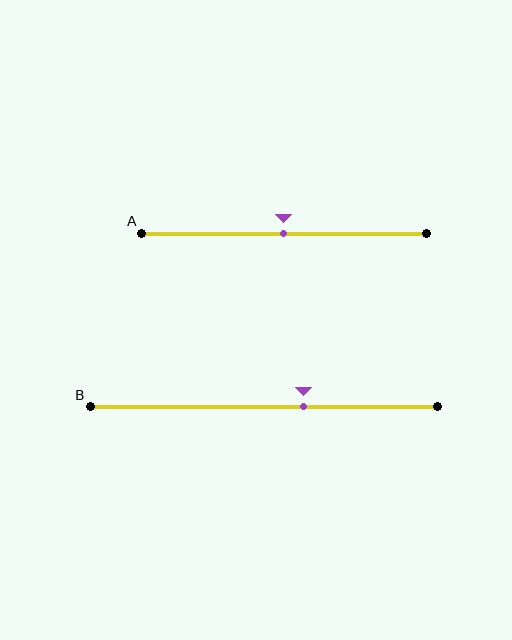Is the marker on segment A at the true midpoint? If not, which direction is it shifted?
Yes, the marker on segment A is at the true midpoint.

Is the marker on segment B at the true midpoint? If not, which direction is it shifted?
No, the marker on segment B is shifted to the right by about 11% of the segment length.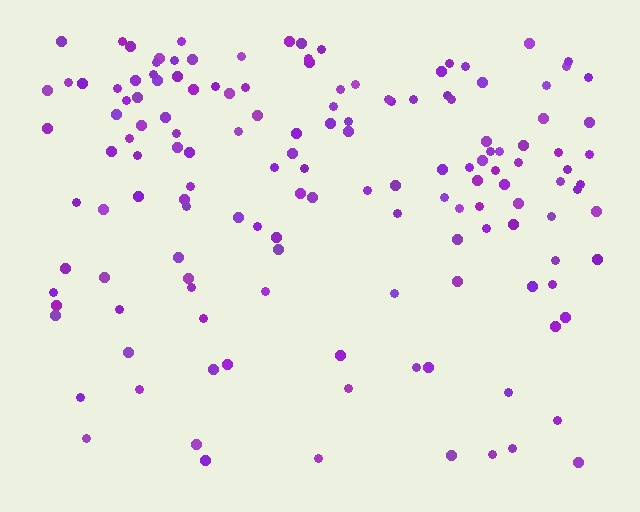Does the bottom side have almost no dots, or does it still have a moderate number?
Still a moderate number, just noticeably fewer than the top.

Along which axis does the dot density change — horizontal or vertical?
Vertical.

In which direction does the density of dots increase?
From bottom to top, with the top side densest.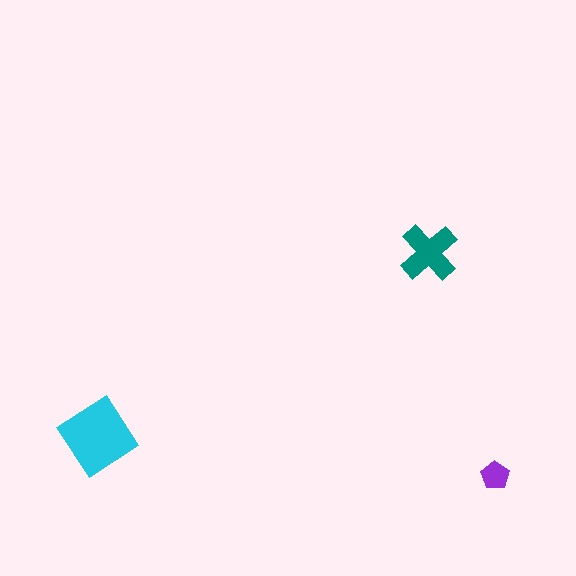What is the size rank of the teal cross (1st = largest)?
2nd.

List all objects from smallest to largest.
The purple pentagon, the teal cross, the cyan diamond.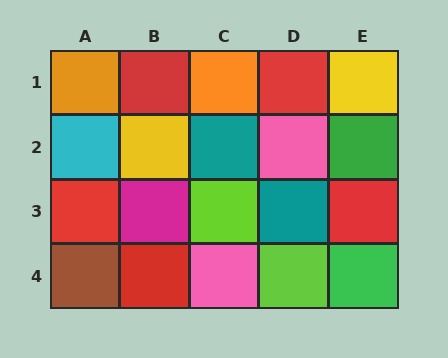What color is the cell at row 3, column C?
Lime.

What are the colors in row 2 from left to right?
Cyan, yellow, teal, pink, green.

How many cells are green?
2 cells are green.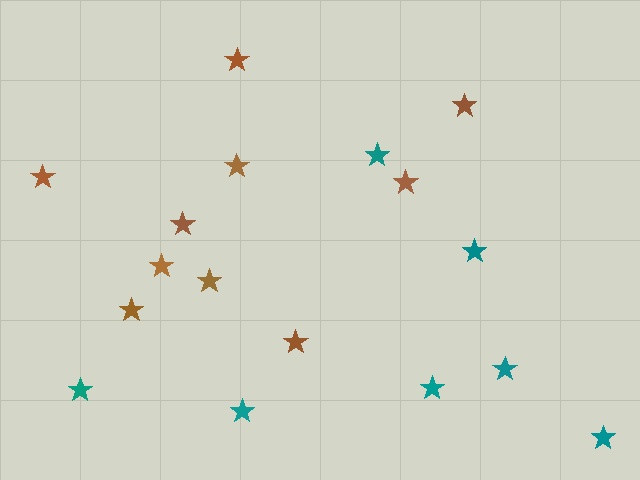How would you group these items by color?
There are 2 groups: one group of teal stars (7) and one group of brown stars (10).